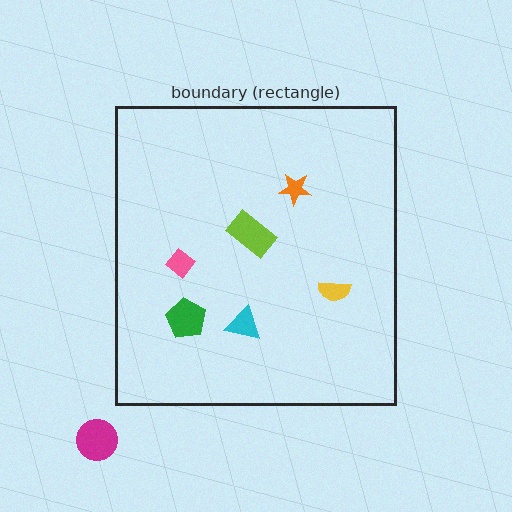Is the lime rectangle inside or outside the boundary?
Inside.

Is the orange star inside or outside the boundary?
Inside.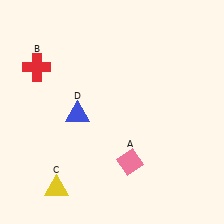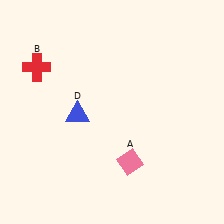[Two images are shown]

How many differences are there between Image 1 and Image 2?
There is 1 difference between the two images.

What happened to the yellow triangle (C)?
The yellow triangle (C) was removed in Image 2. It was in the bottom-left area of Image 1.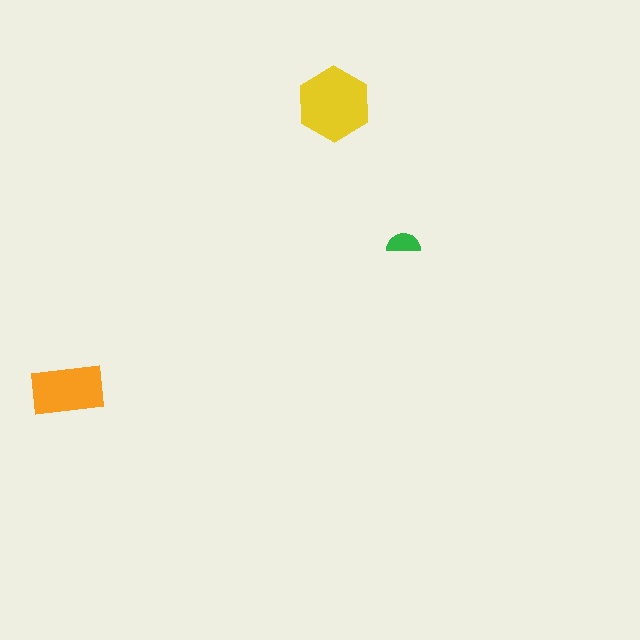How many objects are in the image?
There are 3 objects in the image.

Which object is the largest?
The yellow hexagon.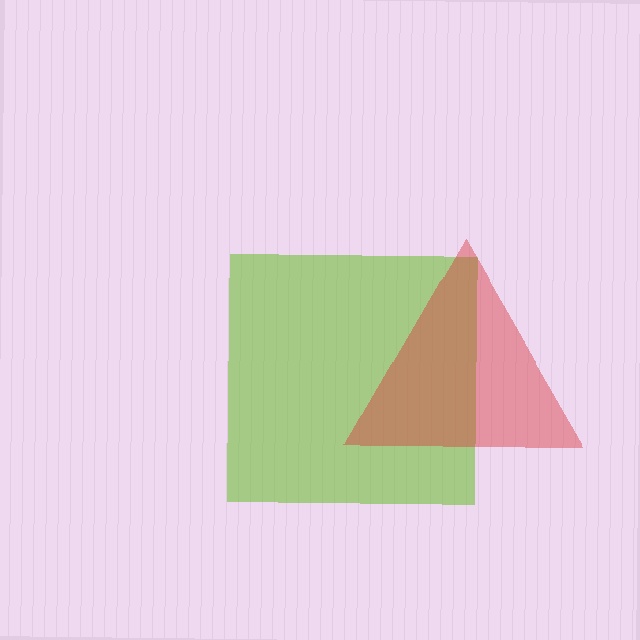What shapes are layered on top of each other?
The layered shapes are: a lime square, a red triangle.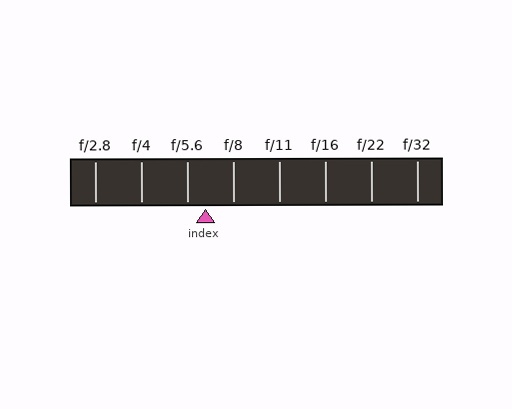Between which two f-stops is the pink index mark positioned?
The index mark is between f/5.6 and f/8.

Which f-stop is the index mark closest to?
The index mark is closest to f/5.6.